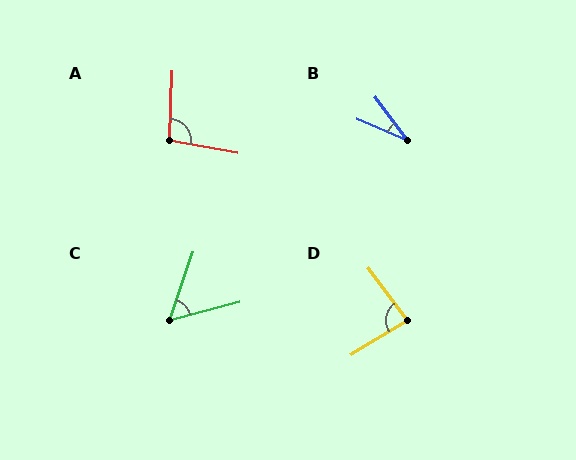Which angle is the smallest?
B, at approximately 30 degrees.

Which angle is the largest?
A, at approximately 99 degrees.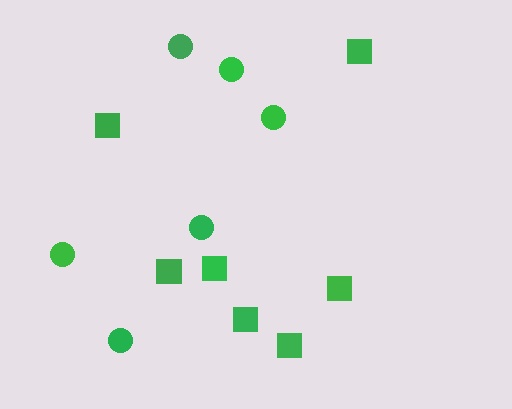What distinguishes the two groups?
There are 2 groups: one group of circles (6) and one group of squares (7).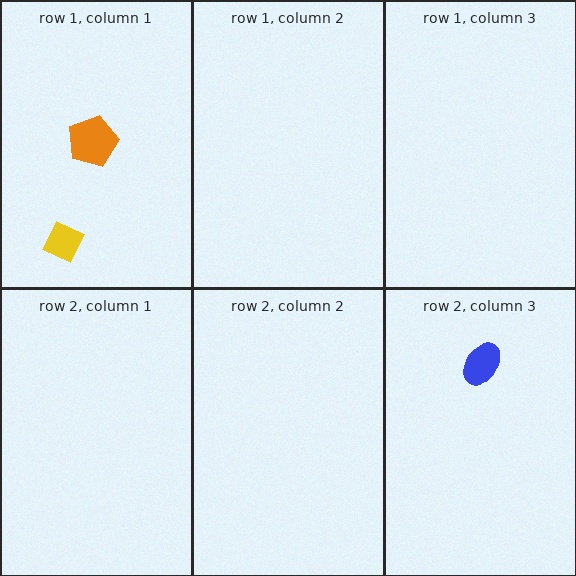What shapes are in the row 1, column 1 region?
The orange pentagon, the yellow diamond.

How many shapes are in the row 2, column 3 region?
1.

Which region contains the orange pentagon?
The row 1, column 1 region.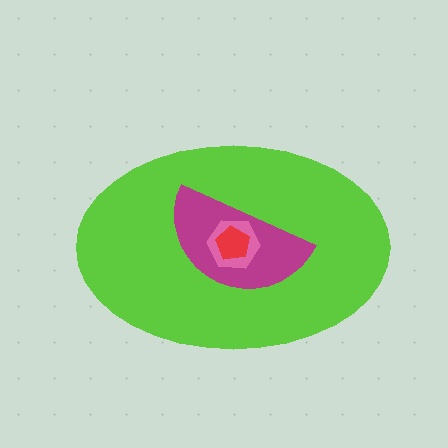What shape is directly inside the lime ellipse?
The magenta semicircle.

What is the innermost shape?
The red pentagon.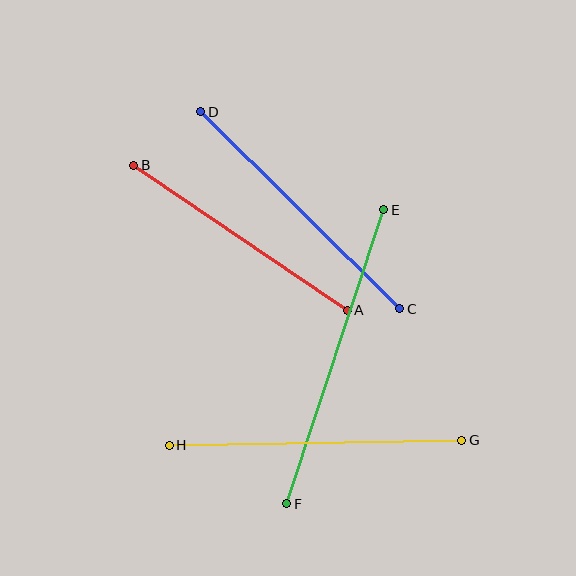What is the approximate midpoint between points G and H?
The midpoint is at approximately (316, 443) pixels.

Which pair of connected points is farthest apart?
Points E and F are farthest apart.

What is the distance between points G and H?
The distance is approximately 292 pixels.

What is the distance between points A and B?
The distance is approximately 258 pixels.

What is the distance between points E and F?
The distance is approximately 310 pixels.